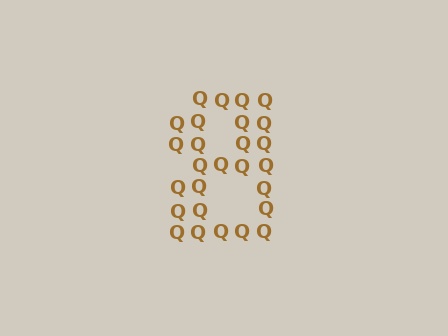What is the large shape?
The large shape is the digit 8.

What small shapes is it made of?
It is made of small letter Q's.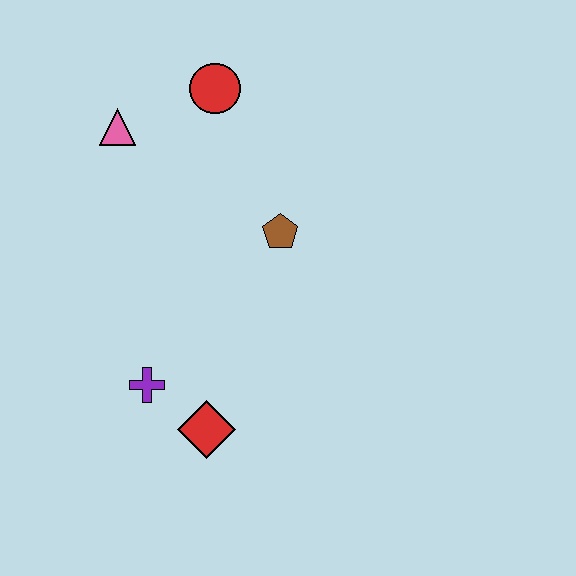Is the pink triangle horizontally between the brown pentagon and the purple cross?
No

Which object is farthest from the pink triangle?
The red diamond is farthest from the pink triangle.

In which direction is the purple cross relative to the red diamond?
The purple cross is to the left of the red diamond.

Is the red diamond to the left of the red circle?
Yes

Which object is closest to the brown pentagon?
The red circle is closest to the brown pentagon.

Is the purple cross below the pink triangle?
Yes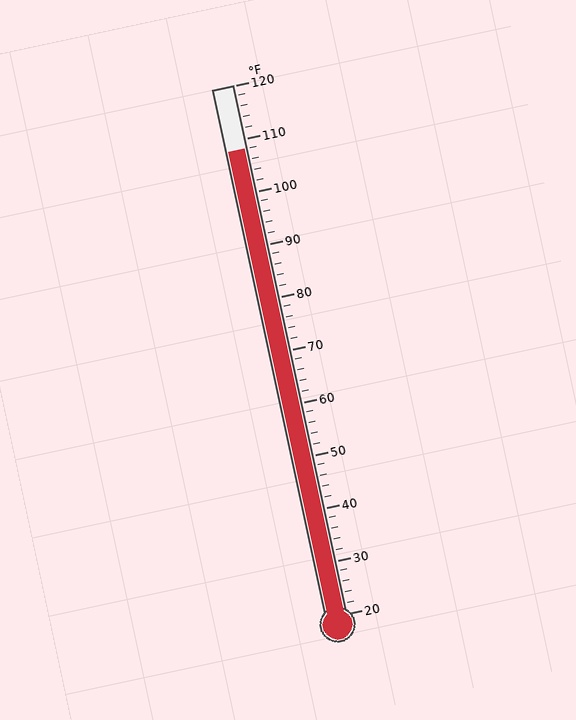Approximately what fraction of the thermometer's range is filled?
The thermometer is filled to approximately 90% of its range.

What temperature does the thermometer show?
The thermometer shows approximately 108°F.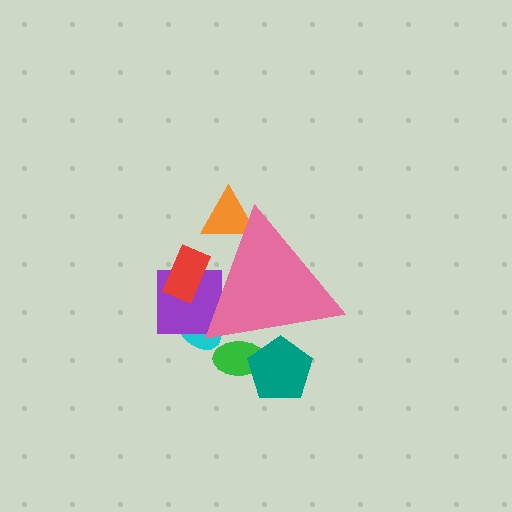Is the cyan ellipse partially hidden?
Yes, the cyan ellipse is partially hidden behind the pink triangle.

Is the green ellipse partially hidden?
Yes, the green ellipse is partially hidden behind the pink triangle.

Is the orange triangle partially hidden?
Yes, the orange triangle is partially hidden behind the pink triangle.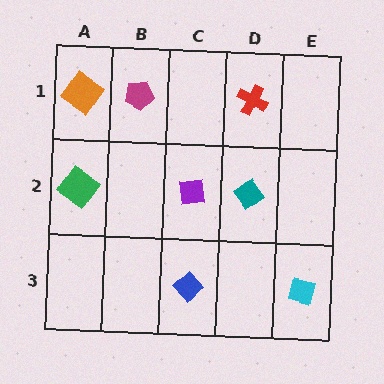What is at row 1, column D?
A red cross.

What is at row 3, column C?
A blue diamond.